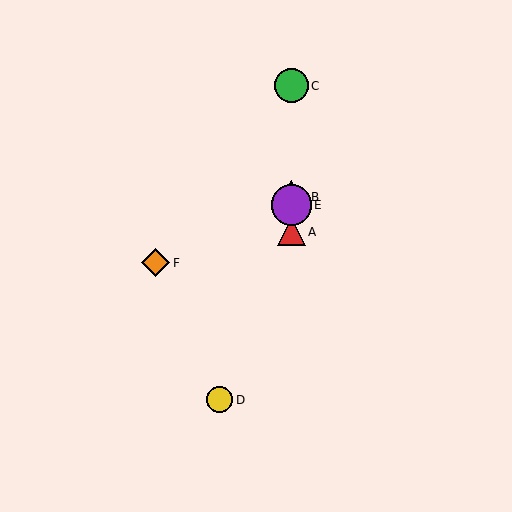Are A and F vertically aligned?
No, A is at x≈291 and F is at x≈155.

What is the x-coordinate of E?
Object E is at x≈291.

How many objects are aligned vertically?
4 objects (A, B, C, E) are aligned vertically.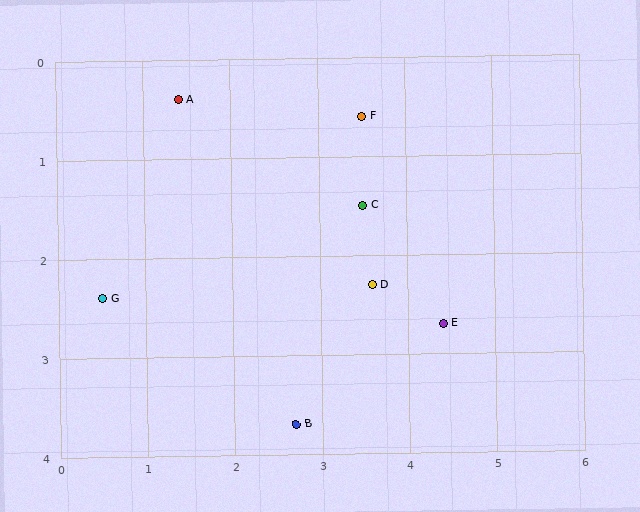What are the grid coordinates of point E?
Point E is at approximately (4.4, 2.7).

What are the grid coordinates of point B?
Point B is at approximately (2.7, 3.7).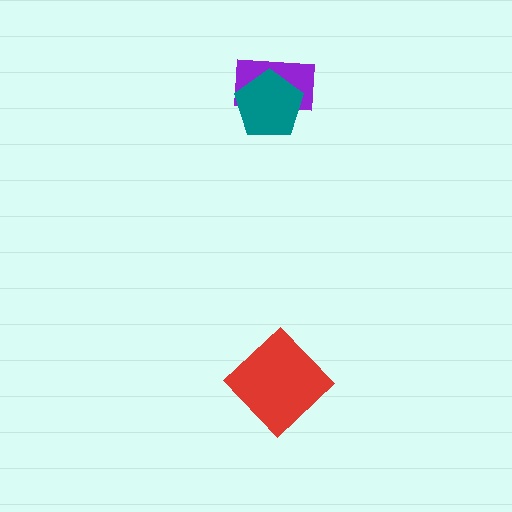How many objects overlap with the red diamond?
0 objects overlap with the red diamond.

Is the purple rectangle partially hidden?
Yes, it is partially covered by another shape.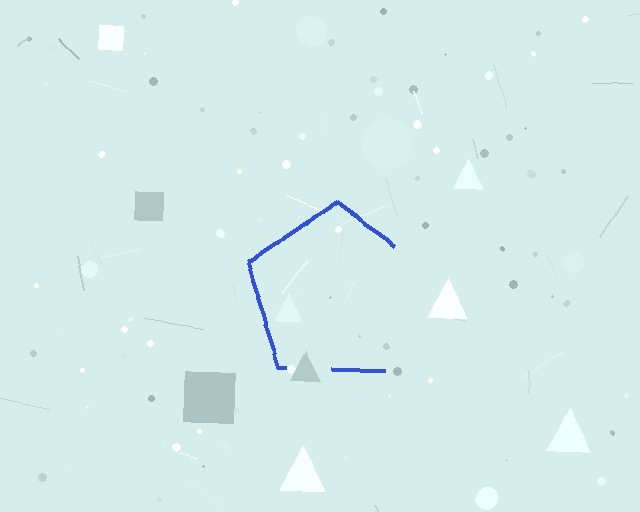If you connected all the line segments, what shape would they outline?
They would outline a pentagon.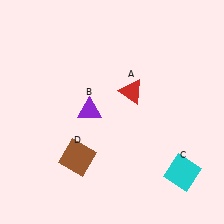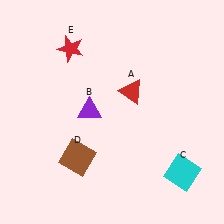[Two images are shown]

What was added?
A red star (E) was added in Image 2.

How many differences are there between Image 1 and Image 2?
There is 1 difference between the two images.